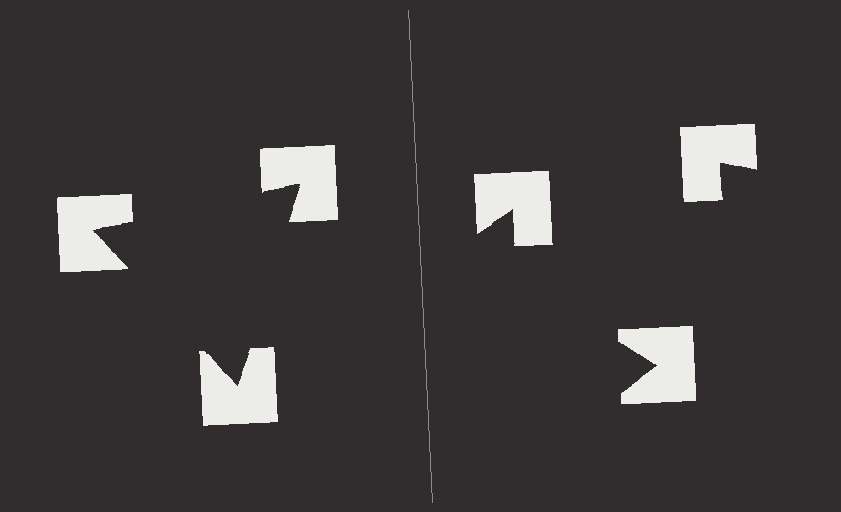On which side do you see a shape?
An illusory triangle appears on the left side. On the right side the wedge cuts are rotated, so no coherent shape forms.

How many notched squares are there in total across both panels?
6 — 3 on each side.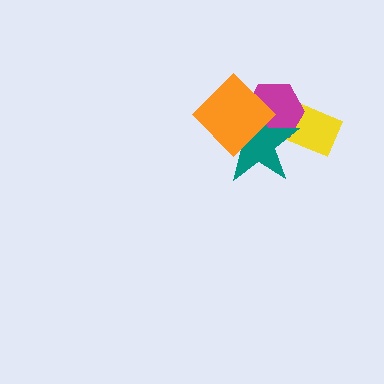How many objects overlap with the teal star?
3 objects overlap with the teal star.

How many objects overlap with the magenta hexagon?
3 objects overlap with the magenta hexagon.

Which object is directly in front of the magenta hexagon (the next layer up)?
The teal star is directly in front of the magenta hexagon.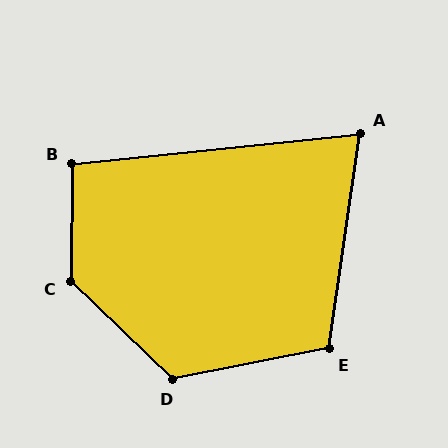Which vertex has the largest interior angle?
C, at approximately 133 degrees.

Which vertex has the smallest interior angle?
A, at approximately 76 degrees.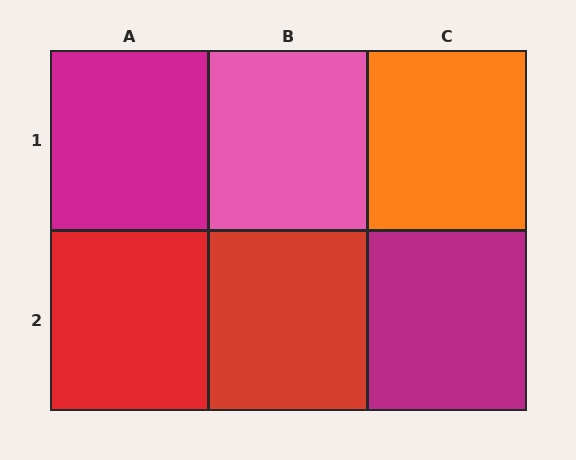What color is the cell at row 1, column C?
Orange.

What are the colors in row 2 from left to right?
Red, red, magenta.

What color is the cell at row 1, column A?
Magenta.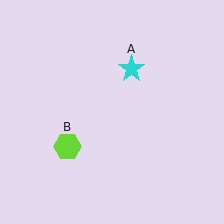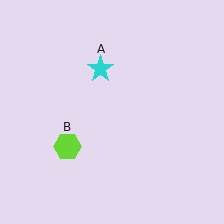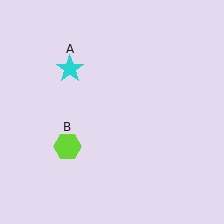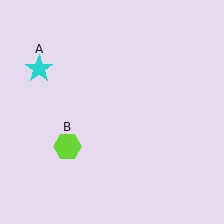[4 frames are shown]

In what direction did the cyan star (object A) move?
The cyan star (object A) moved left.